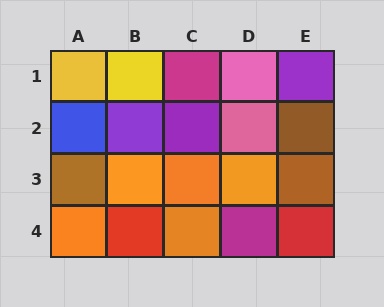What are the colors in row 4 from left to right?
Orange, red, orange, magenta, red.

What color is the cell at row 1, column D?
Pink.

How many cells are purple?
3 cells are purple.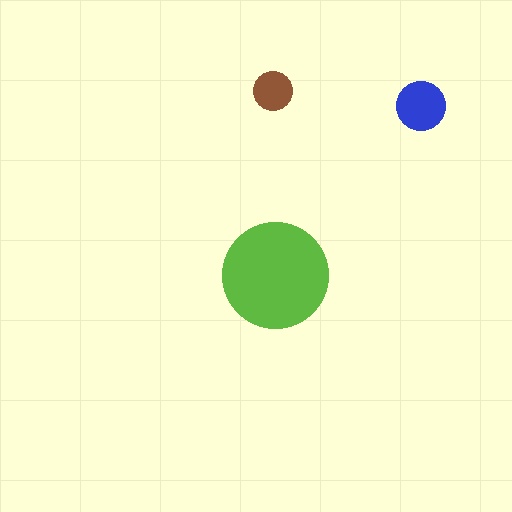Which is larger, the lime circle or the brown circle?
The lime one.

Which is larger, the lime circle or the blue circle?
The lime one.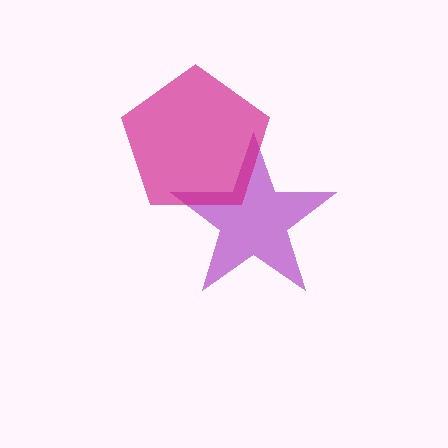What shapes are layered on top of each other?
The layered shapes are: a purple star, a magenta pentagon.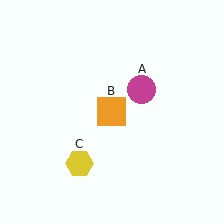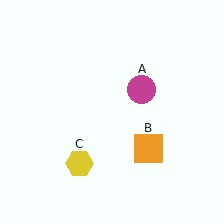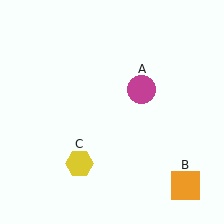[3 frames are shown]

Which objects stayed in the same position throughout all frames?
Magenta circle (object A) and yellow hexagon (object C) remained stationary.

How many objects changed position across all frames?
1 object changed position: orange square (object B).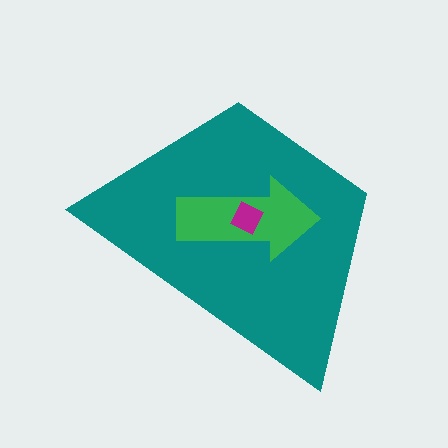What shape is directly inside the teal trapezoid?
The green arrow.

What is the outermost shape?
The teal trapezoid.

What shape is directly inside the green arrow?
The magenta diamond.